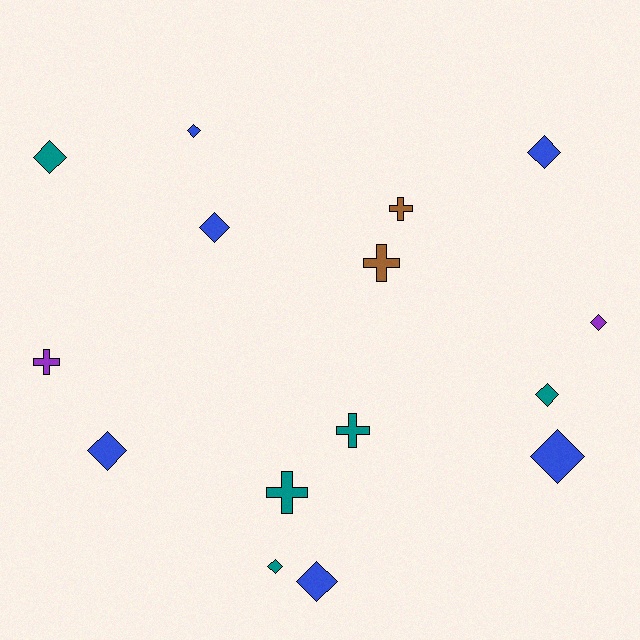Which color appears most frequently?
Blue, with 6 objects.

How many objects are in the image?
There are 15 objects.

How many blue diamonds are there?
There are 6 blue diamonds.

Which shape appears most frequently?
Diamond, with 10 objects.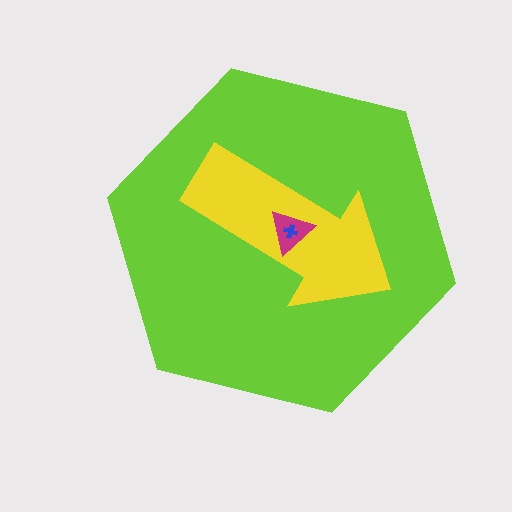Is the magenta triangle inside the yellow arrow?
Yes.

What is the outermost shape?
The lime hexagon.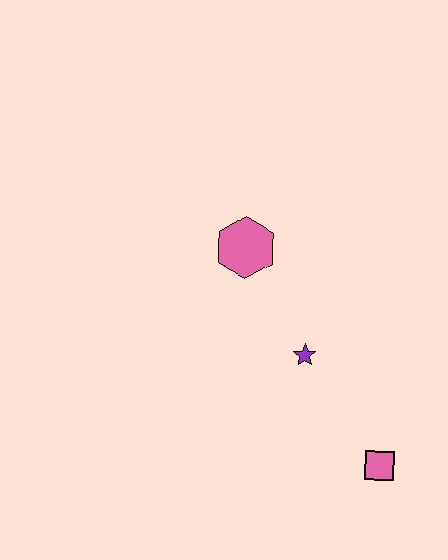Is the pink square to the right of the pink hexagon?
Yes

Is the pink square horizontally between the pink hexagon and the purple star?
No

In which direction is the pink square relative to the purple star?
The pink square is below the purple star.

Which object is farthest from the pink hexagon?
The pink square is farthest from the pink hexagon.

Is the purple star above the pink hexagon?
No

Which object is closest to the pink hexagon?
The purple star is closest to the pink hexagon.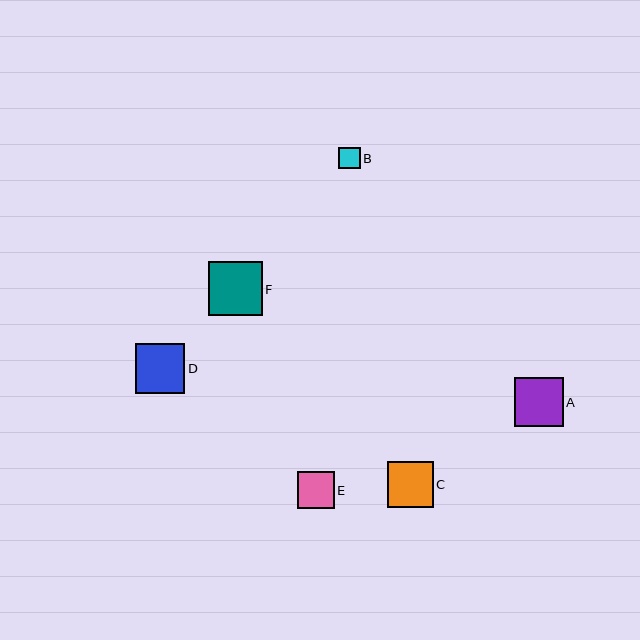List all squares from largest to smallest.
From largest to smallest: F, D, A, C, E, B.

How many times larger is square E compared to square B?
Square E is approximately 1.7 times the size of square B.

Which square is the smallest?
Square B is the smallest with a size of approximately 21 pixels.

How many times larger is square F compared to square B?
Square F is approximately 2.5 times the size of square B.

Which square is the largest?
Square F is the largest with a size of approximately 54 pixels.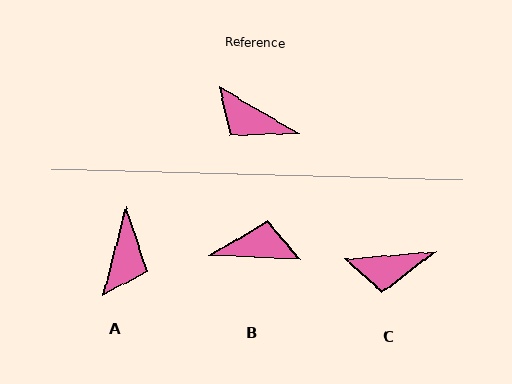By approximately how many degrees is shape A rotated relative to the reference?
Approximately 107 degrees counter-clockwise.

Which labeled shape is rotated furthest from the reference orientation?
B, about 152 degrees away.